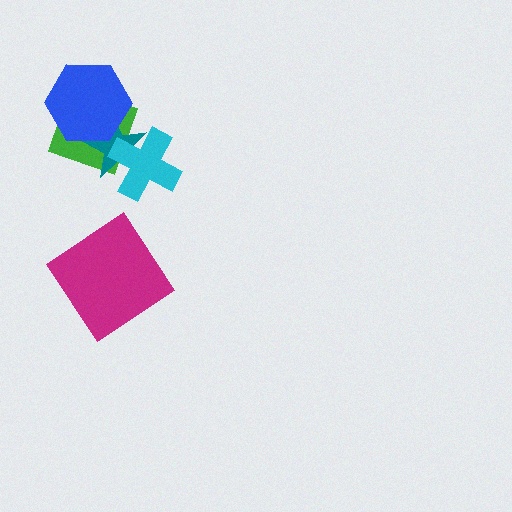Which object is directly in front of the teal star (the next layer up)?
The blue hexagon is directly in front of the teal star.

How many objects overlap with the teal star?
3 objects overlap with the teal star.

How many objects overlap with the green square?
3 objects overlap with the green square.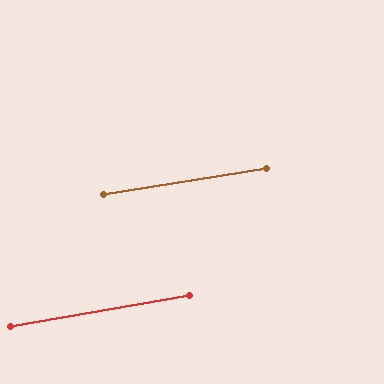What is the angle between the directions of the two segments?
Approximately 1 degree.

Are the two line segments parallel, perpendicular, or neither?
Parallel — their directions differ by only 0.9°.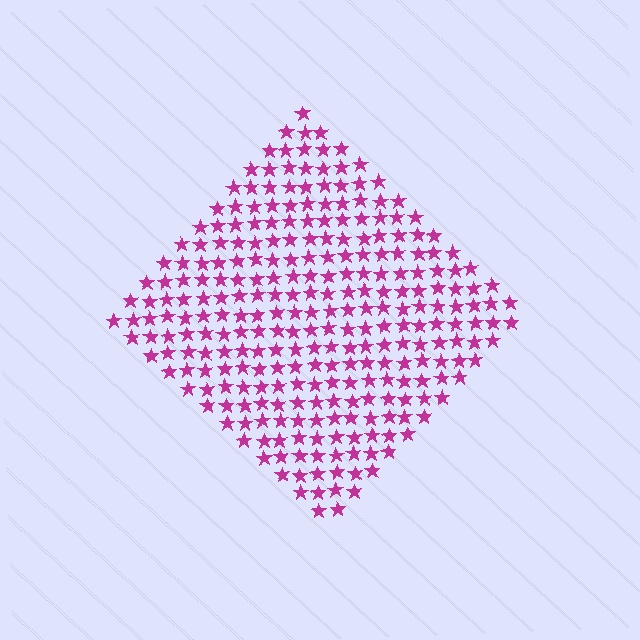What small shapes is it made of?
It is made of small stars.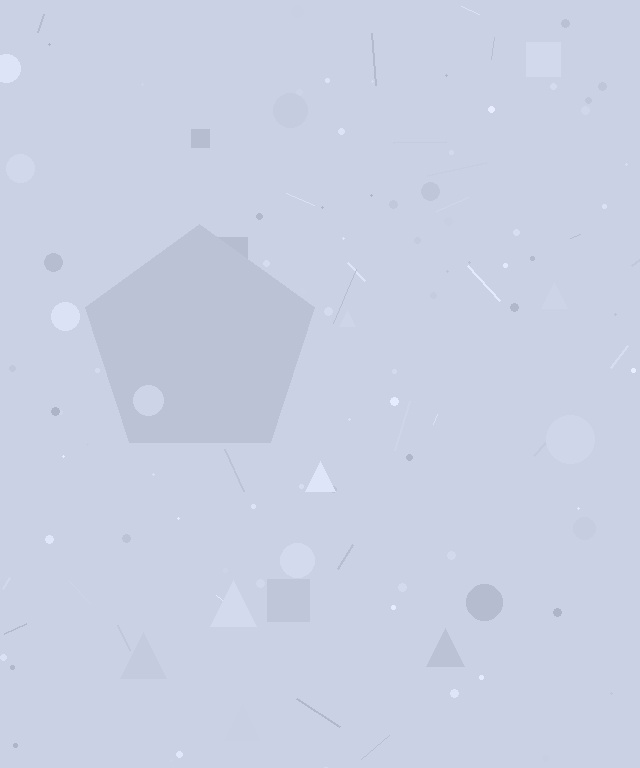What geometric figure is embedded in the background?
A pentagon is embedded in the background.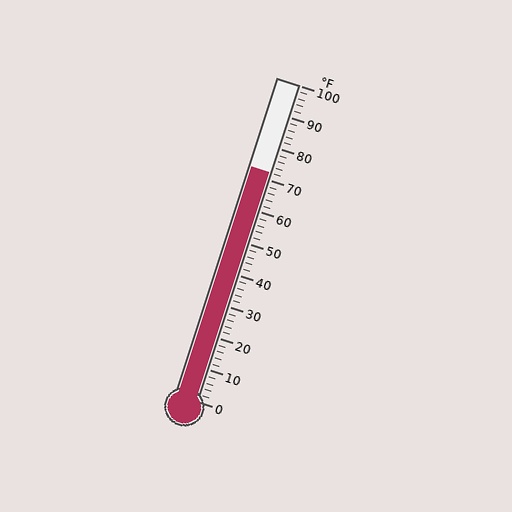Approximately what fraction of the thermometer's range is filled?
The thermometer is filled to approximately 70% of its range.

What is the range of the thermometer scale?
The thermometer scale ranges from 0°F to 100°F.